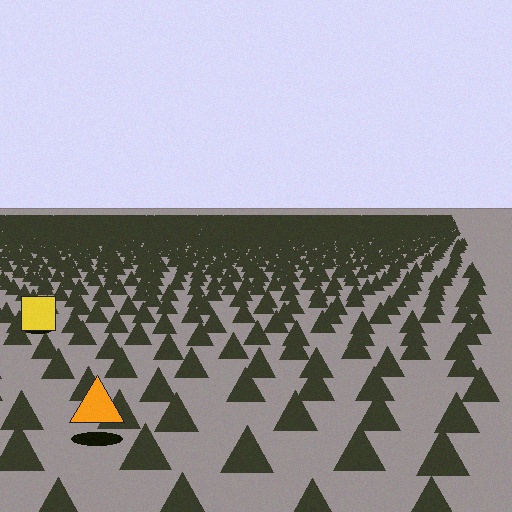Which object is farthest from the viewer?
The yellow square is farthest from the viewer. It appears smaller and the ground texture around it is denser.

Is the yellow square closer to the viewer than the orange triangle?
No. The orange triangle is closer — you can tell from the texture gradient: the ground texture is coarser near it.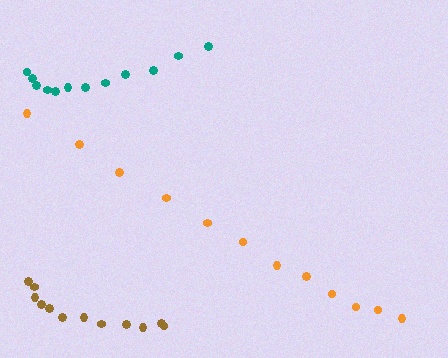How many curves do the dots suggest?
There are 3 distinct paths.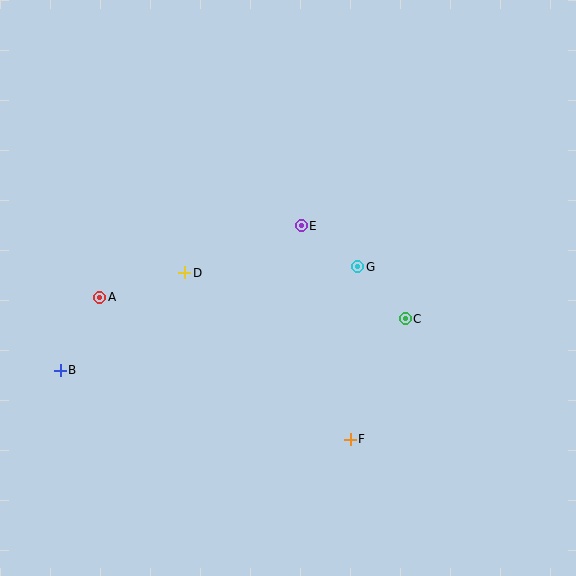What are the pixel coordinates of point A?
Point A is at (100, 297).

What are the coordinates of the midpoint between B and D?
The midpoint between B and D is at (123, 321).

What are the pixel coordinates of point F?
Point F is at (350, 439).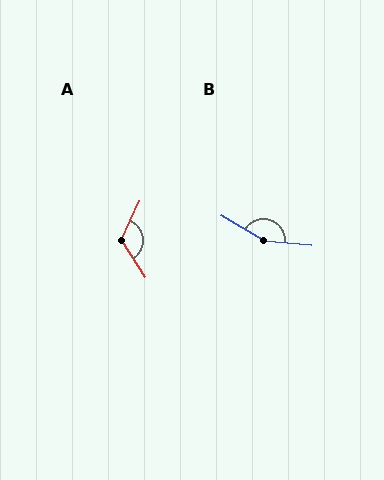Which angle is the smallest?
A, at approximately 123 degrees.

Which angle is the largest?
B, at approximately 154 degrees.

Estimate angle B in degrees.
Approximately 154 degrees.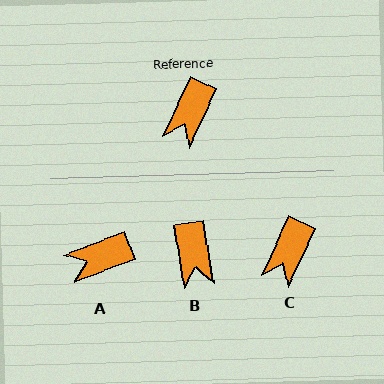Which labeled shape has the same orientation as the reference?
C.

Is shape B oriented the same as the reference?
No, it is off by about 34 degrees.